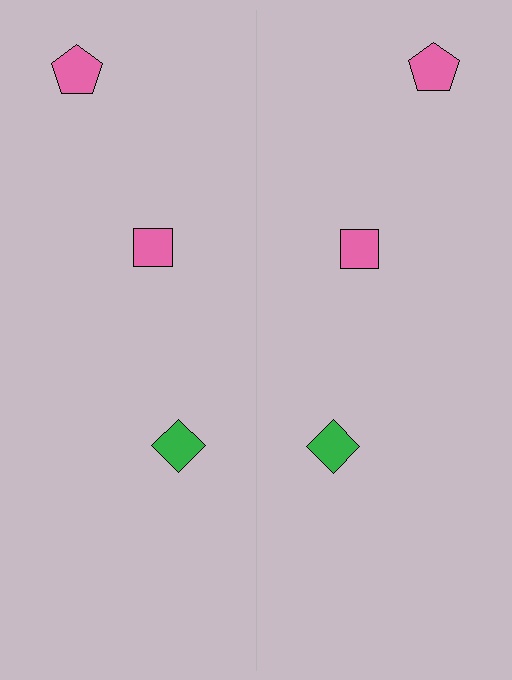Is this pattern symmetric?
Yes, this pattern has bilateral (reflection) symmetry.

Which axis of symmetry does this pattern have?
The pattern has a vertical axis of symmetry running through the center of the image.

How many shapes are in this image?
There are 6 shapes in this image.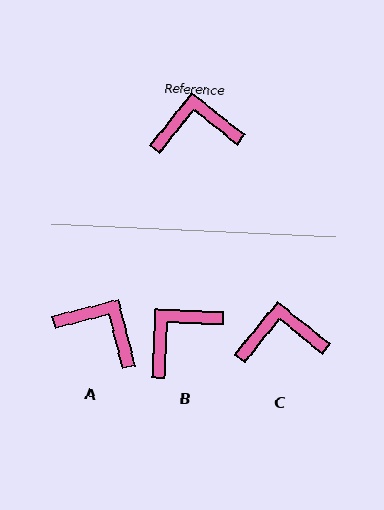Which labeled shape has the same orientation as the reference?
C.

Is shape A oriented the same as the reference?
No, it is off by about 37 degrees.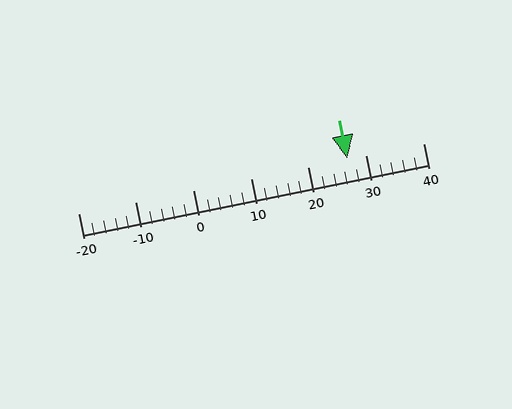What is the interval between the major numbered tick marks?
The major tick marks are spaced 10 units apart.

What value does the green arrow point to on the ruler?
The green arrow points to approximately 27.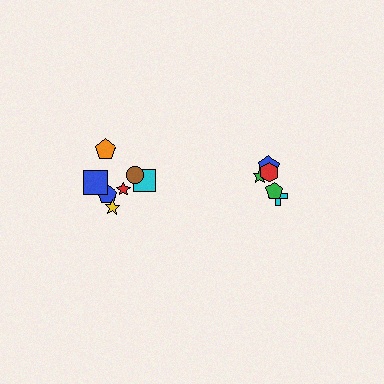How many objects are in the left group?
There are 7 objects.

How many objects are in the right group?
There are 5 objects.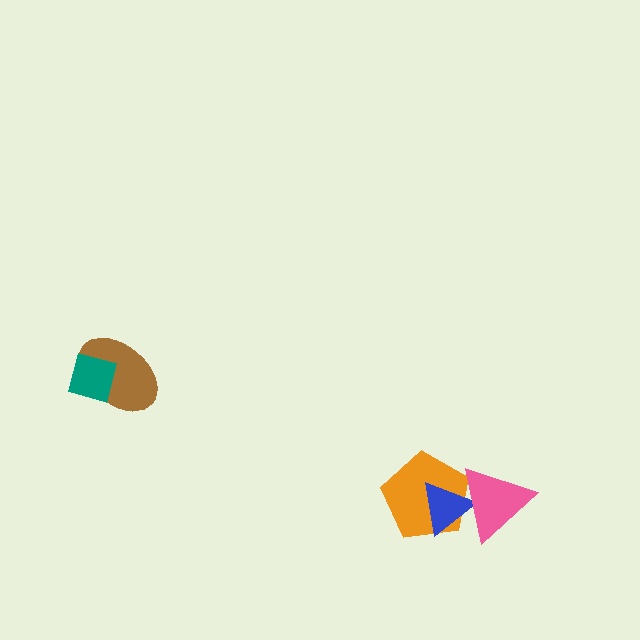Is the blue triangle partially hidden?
Yes, it is partially covered by another shape.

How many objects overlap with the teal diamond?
1 object overlaps with the teal diamond.